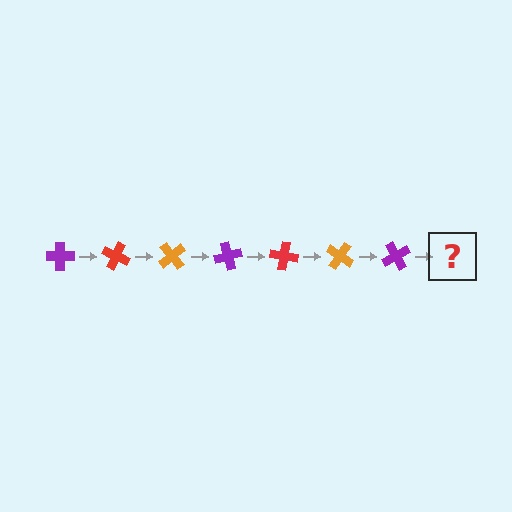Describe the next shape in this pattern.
It should be a red cross, rotated 175 degrees from the start.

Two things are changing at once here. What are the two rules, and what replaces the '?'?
The two rules are that it rotates 25 degrees each step and the color cycles through purple, red, and orange. The '?' should be a red cross, rotated 175 degrees from the start.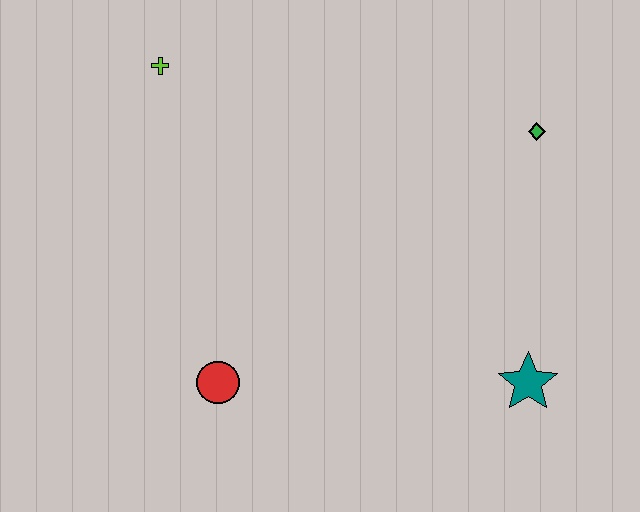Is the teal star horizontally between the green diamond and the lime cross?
Yes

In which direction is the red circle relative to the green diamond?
The red circle is to the left of the green diamond.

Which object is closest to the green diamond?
The teal star is closest to the green diamond.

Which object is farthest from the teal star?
The lime cross is farthest from the teal star.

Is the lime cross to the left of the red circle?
Yes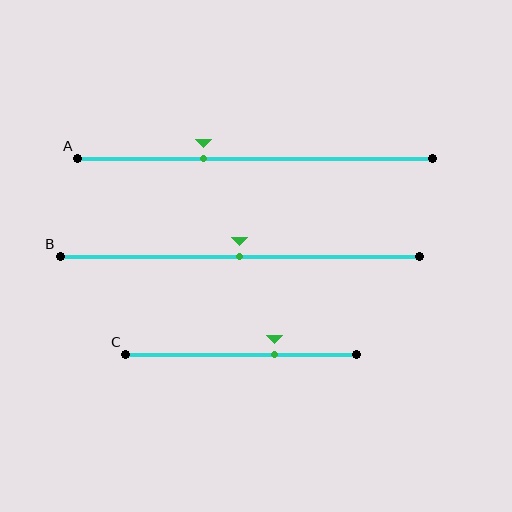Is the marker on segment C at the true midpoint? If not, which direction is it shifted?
No, the marker on segment C is shifted to the right by about 15% of the segment length.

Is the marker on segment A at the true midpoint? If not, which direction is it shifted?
No, the marker on segment A is shifted to the left by about 14% of the segment length.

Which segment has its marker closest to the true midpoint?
Segment B has its marker closest to the true midpoint.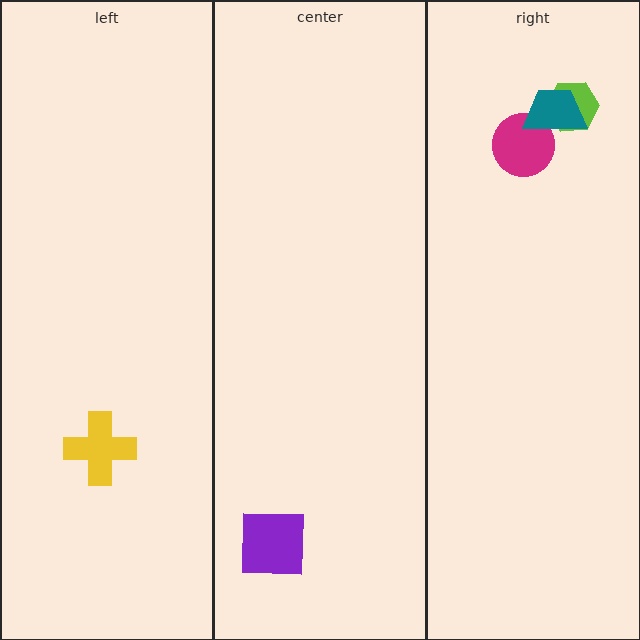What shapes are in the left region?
The yellow cross.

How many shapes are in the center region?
1.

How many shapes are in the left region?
1.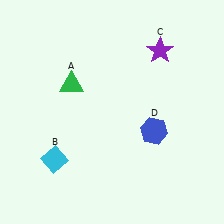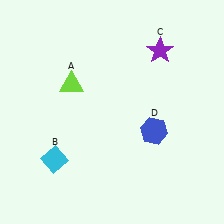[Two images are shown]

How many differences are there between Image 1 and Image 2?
There is 1 difference between the two images.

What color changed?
The triangle (A) changed from green in Image 1 to lime in Image 2.